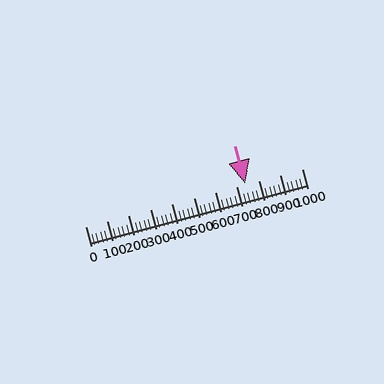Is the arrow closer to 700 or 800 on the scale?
The arrow is closer to 700.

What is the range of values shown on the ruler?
The ruler shows values from 0 to 1000.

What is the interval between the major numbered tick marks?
The major tick marks are spaced 100 units apart.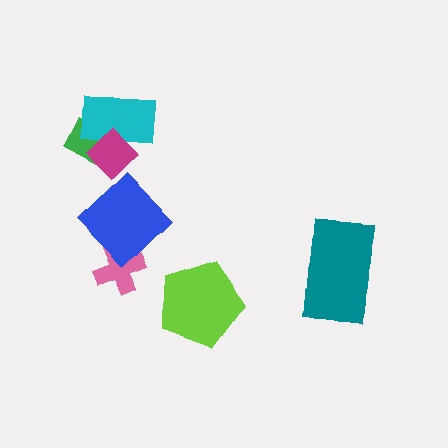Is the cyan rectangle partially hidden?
Yes, it is partially covered by another shape.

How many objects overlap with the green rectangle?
2 objects overlap with the green rectangle.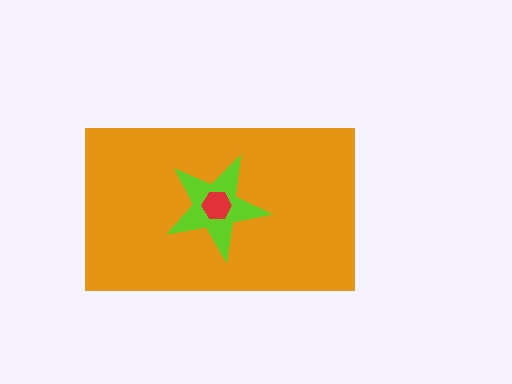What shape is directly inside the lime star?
The red hexagon.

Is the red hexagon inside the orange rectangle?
Yes.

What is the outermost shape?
The orange rectangle.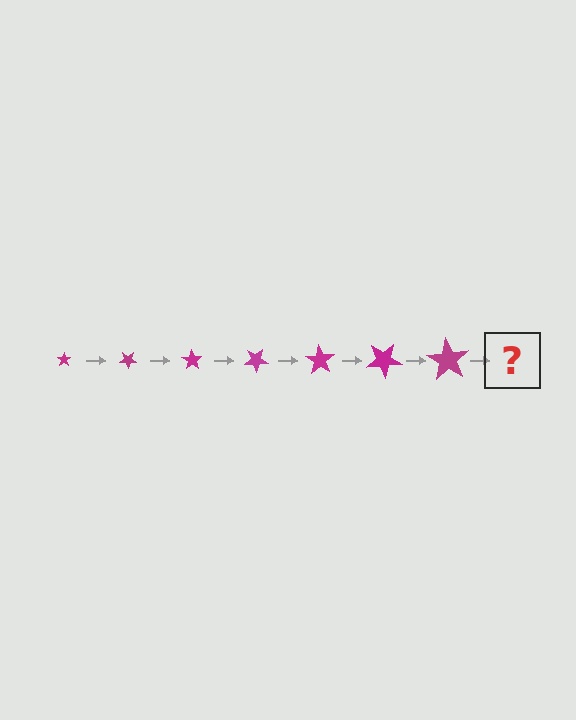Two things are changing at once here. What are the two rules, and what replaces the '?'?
The two rules are that the star grows larger each step and it rotates 35 degrees each step. The '?' should be a star, larger than the previous one and rotated 245 degrees from the start.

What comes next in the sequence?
The next element should be a star, larger than the previous one and rotated 245 degrees from the start.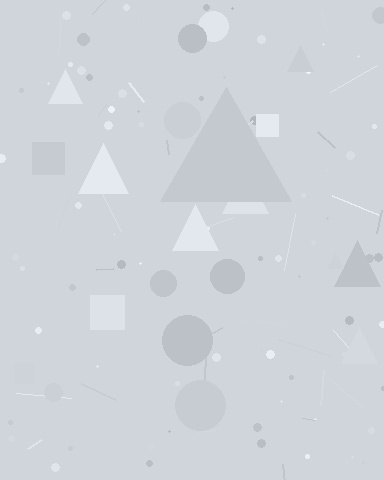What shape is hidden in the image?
A triangle is hidden in the image.